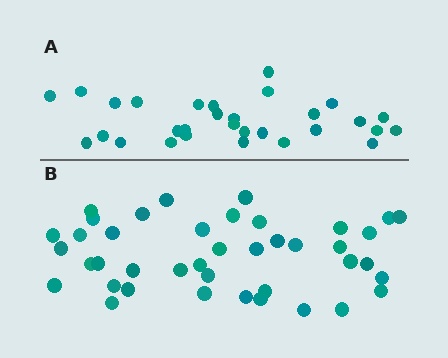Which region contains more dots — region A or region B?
Region B (the bottom region) has more dots.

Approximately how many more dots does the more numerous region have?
Region B has roughly 12 or so more dots than region A.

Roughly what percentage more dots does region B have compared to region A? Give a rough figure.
About 35% more.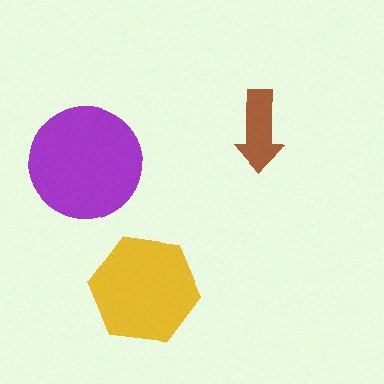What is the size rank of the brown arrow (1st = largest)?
3rd.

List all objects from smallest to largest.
The brown arrow, the yellow hexagon, the purple circle.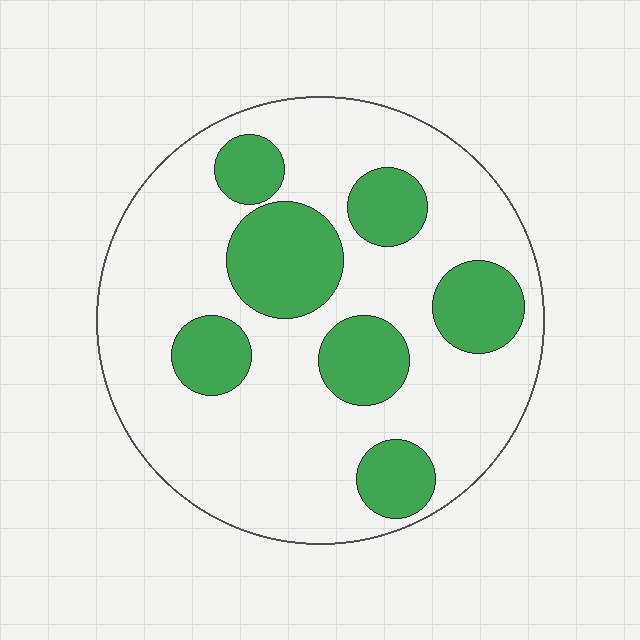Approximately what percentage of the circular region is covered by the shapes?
Approximately 30%.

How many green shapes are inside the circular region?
7.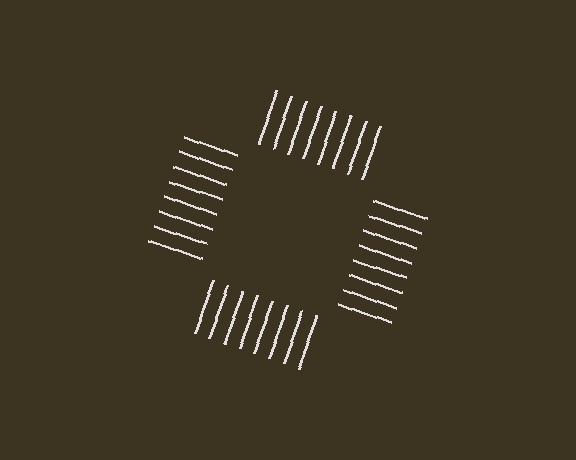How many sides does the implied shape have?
4 sides — the line-ends trace a square.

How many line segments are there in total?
32 — 8 along each of the 4 edges.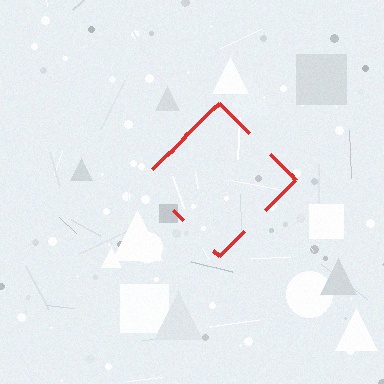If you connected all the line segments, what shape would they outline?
They would outline a diamond.